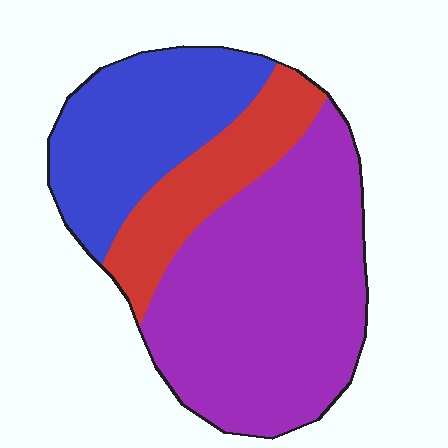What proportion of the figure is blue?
Blue covers roughly 30% of the figure.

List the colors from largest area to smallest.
From largest to smallest: purple, blue, red.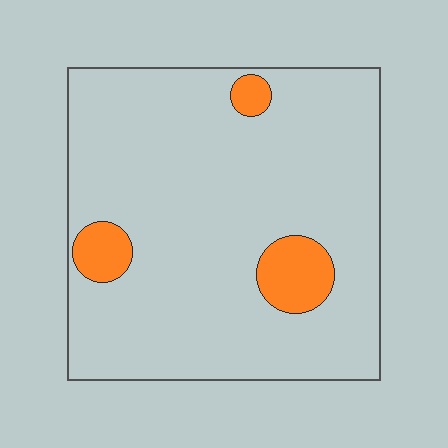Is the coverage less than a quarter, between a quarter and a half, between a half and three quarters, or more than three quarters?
Less than a quarter.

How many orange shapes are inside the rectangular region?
3.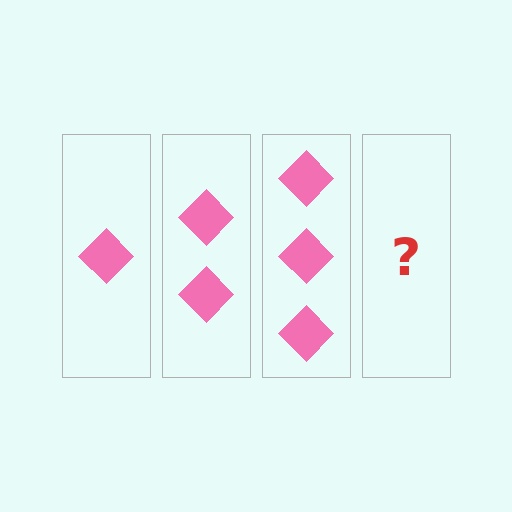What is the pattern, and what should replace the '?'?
The pattern is that each step adds one more diamond. The '?' should be 4 diamonds.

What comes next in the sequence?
The next element should be 4 diamonds.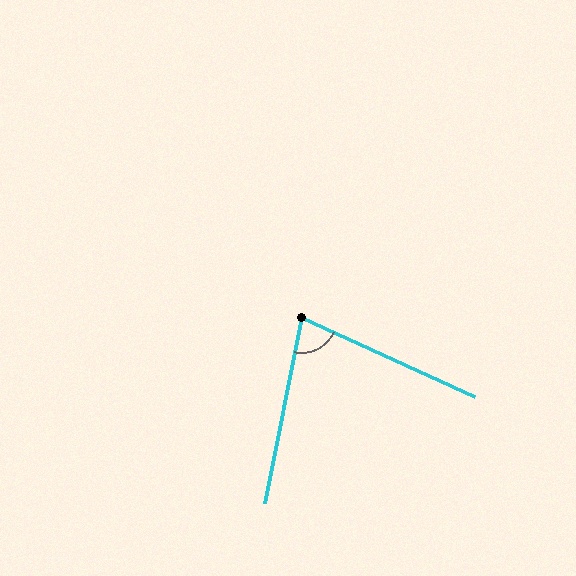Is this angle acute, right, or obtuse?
It is acute.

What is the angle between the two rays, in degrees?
Approximately 77 degrees.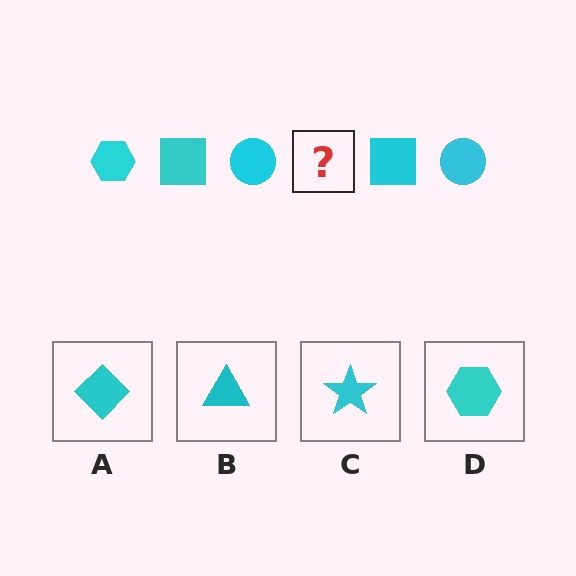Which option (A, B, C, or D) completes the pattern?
D.